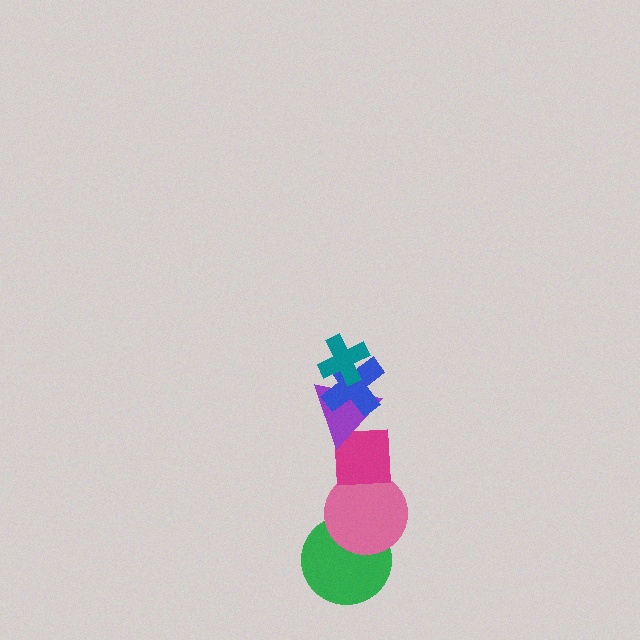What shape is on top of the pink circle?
The magenta square is on top of the pink circle.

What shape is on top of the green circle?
The pink circle is on top of the green circle.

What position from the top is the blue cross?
The blue cross is 2nd from the top.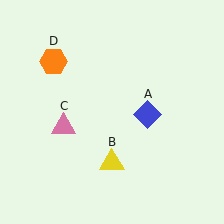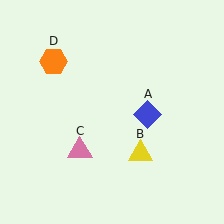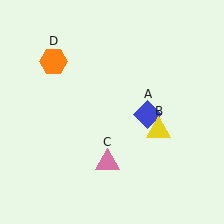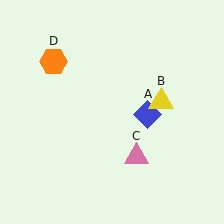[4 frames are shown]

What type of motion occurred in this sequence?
The yellow triangle (object B), pink triangle (object C) rotated counterclockwise around the center of the scene.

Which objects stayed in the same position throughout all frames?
Blue diamond (object A) and orange hexagon (object D) remained stationary.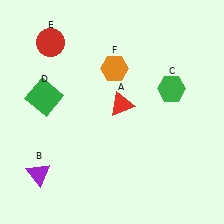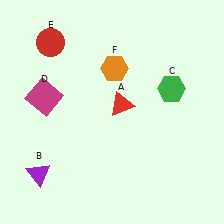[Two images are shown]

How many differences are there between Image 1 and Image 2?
There is 1 difference between the two images.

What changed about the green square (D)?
In Image 1, D is green. In Image 2, it changed to magenta.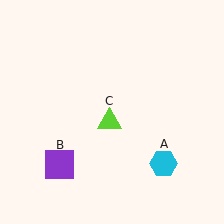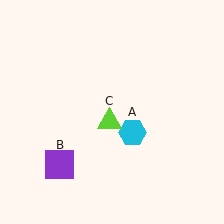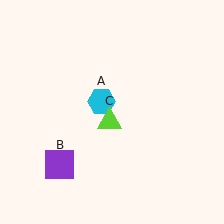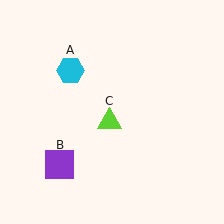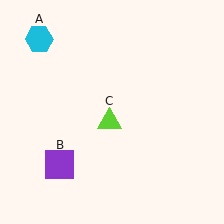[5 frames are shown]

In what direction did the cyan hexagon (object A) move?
The cyan hexagon (object A) moved up and to the left.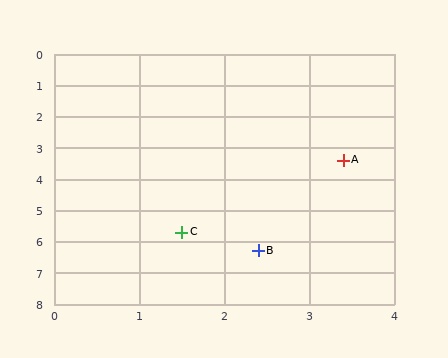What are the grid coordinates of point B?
Point B is at approximately (2.4, 6.3).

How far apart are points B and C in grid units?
Points B and C are about 1.1 grid units apart.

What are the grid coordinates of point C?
Point C is at approximately (1.5, 5.7).